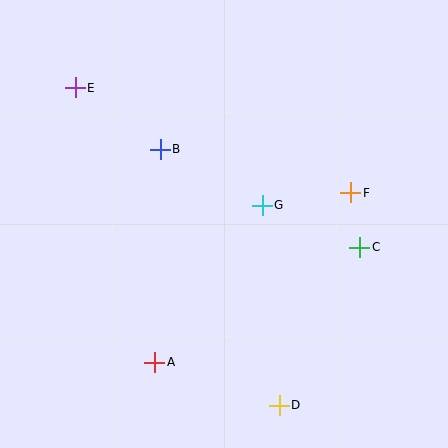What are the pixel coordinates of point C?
Point C is at (360, 247).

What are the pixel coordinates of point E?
Point E is at (75, 88).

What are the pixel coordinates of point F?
Point F is at (351, 193).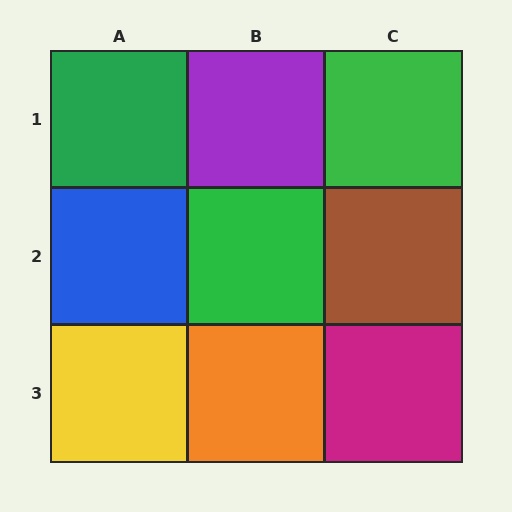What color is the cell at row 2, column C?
Brown.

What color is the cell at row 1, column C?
Green.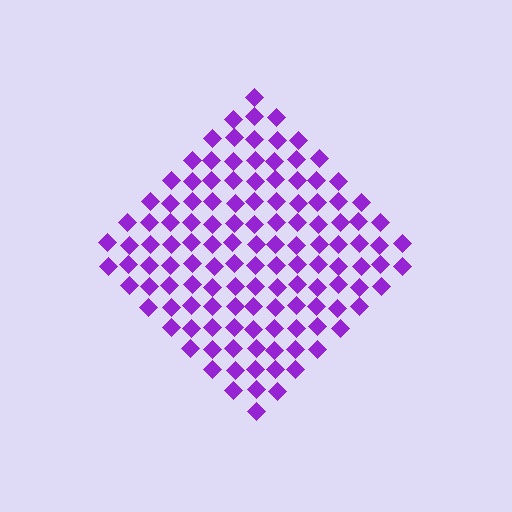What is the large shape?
The large shape is a diamond.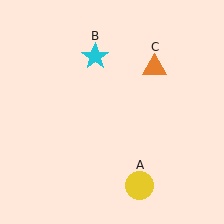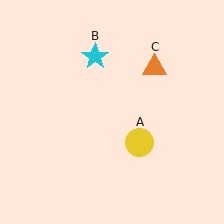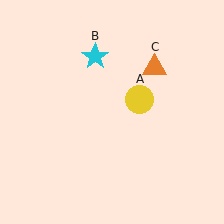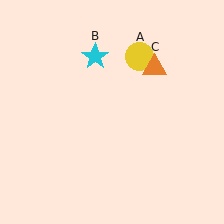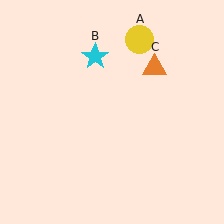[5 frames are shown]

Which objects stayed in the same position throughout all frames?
Cyan star (object B) and orange triangle (object C) remained stationary.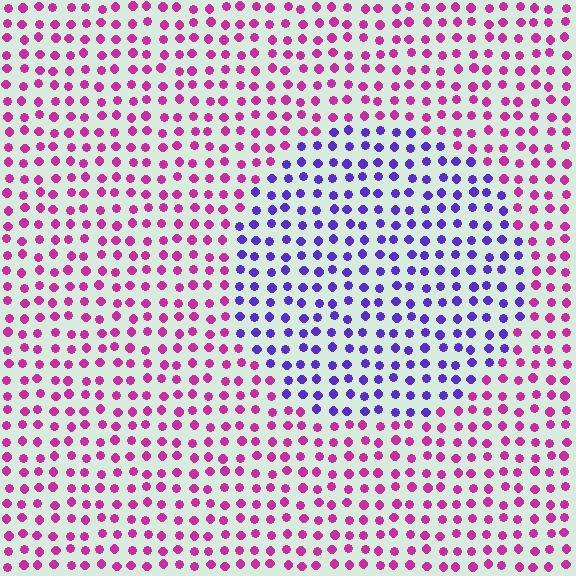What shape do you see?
I see a circle.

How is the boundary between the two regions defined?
The boundary is defined purely by a slight shift in hue (about 58 degrees). Spacing, size, and orientation are identical on both sides.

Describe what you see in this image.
The image is filled with small magenta elements in a uniform arrangement. A circle-shaped region is visible where the elements are tinted to a slightly different hue, forming a subtle color boundary.